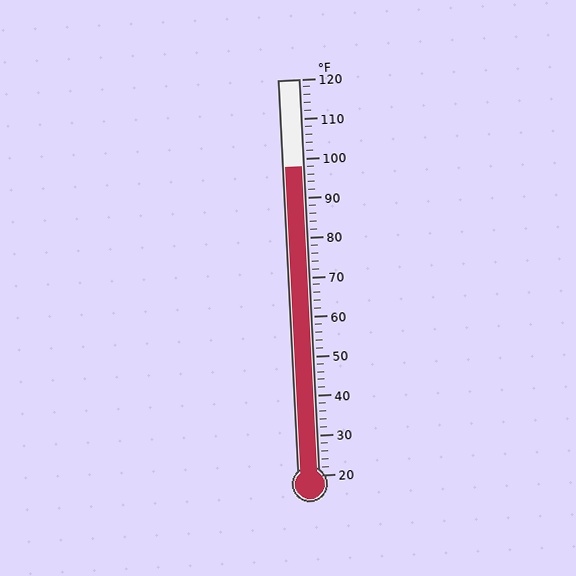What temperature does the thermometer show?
The thermometer shows approximately 98°F.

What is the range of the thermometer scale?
The thermometer scale ranges from 20°F to 120°F.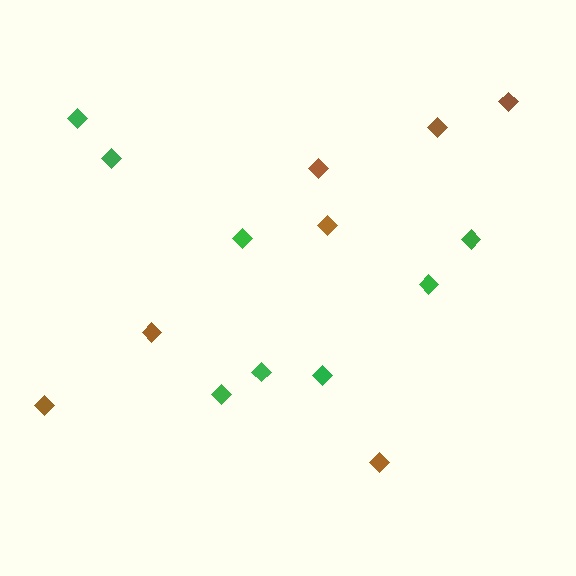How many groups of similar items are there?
There are 2 groups: one group of green diamonds (8) and one group of brown diamonds (7).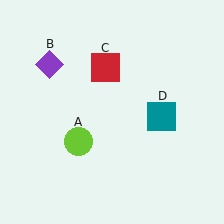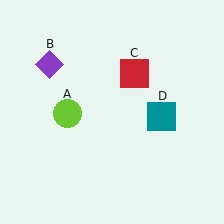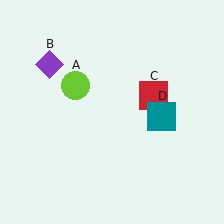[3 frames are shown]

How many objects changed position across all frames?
2 objects changed position: lime circle (object A), red square (object C).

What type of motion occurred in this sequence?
The lime circle (object A), red square (object C) rotated clockwise around the center of the scene.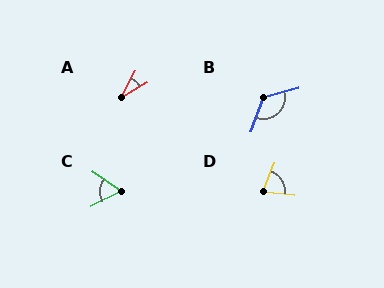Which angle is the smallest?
A, at approximately 30 degrees.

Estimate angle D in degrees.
Approximately 74 degrees.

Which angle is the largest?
B, at approximately 124 degrees.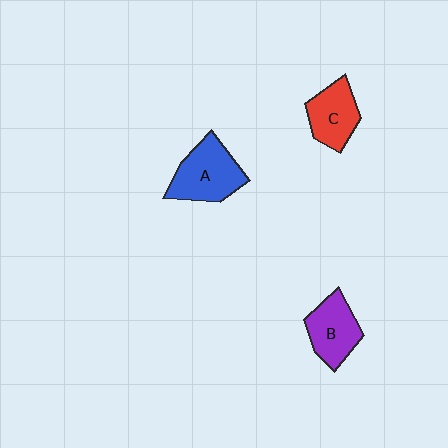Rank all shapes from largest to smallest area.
From largest to smallest: A (blue), B (purple), C (red).